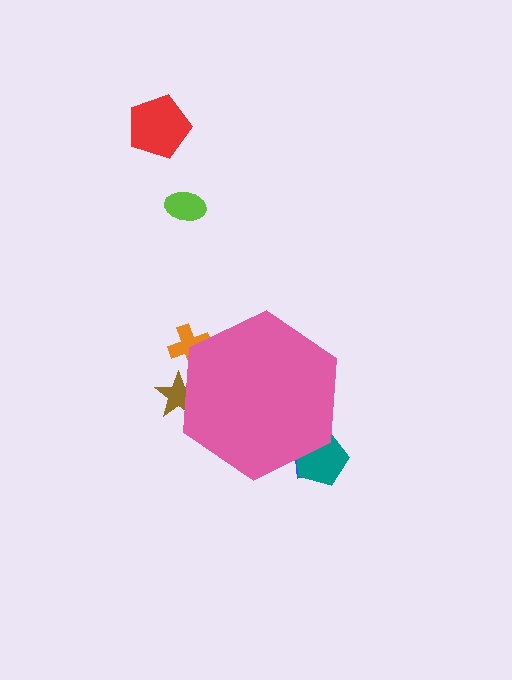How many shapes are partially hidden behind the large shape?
4 shapes are partially hidden.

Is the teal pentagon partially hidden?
Yes, the teal pentagon is partially hidden behind the pink hexagon.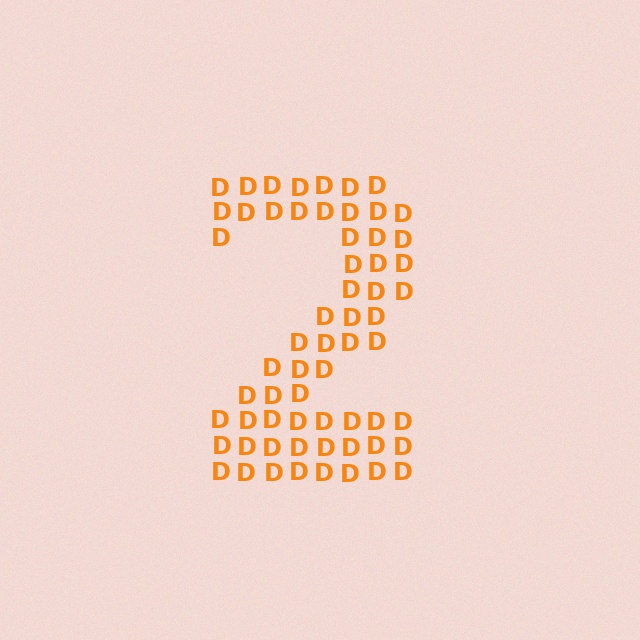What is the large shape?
The large shape is the digit 2.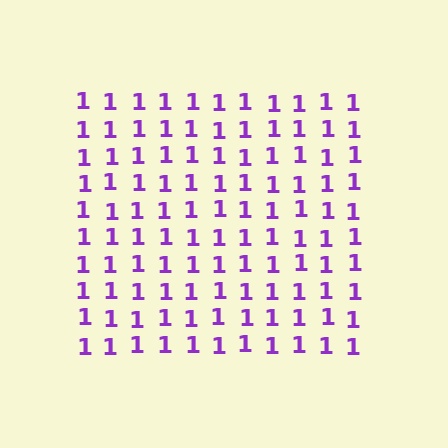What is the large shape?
The large shape is a square.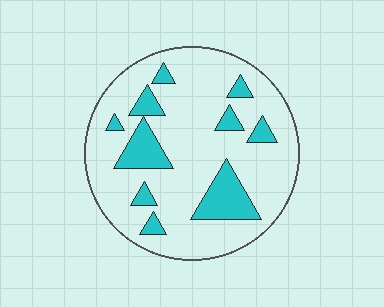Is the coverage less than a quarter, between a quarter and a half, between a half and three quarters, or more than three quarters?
Less than a quarter.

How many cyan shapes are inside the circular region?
10.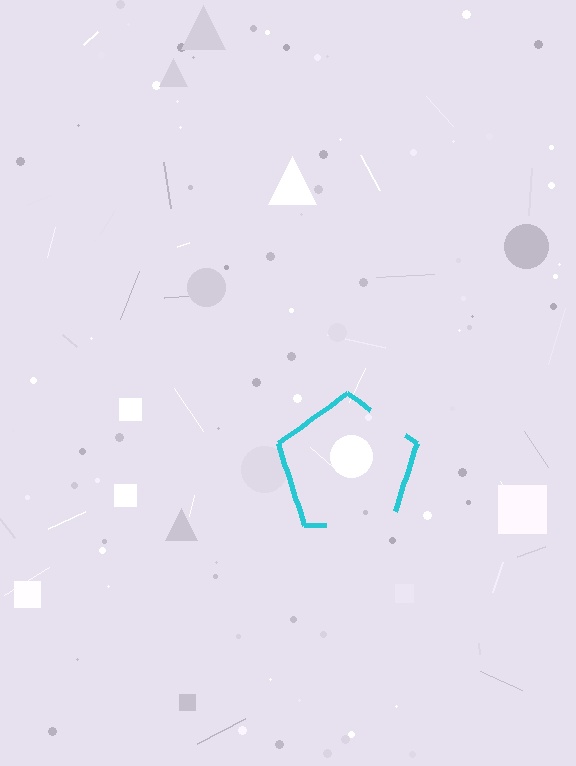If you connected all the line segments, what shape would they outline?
They would outline a pentagon.